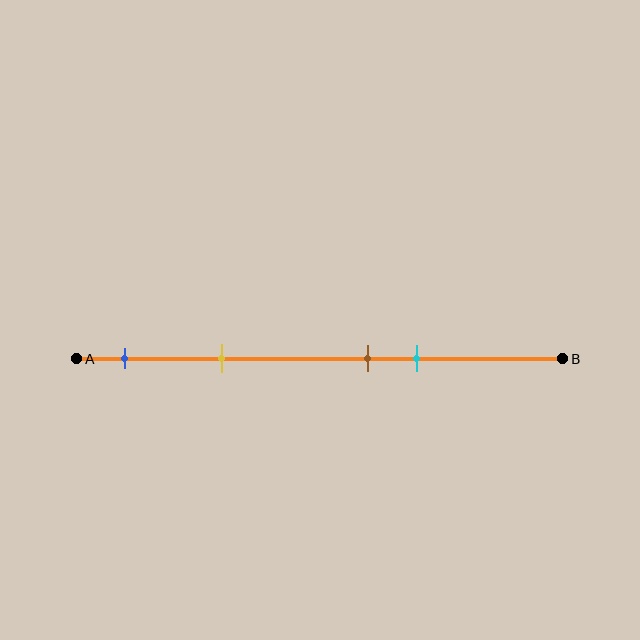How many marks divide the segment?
There are 4 marks dividing the segment.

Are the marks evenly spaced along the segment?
No, the marks are not evenly spaced.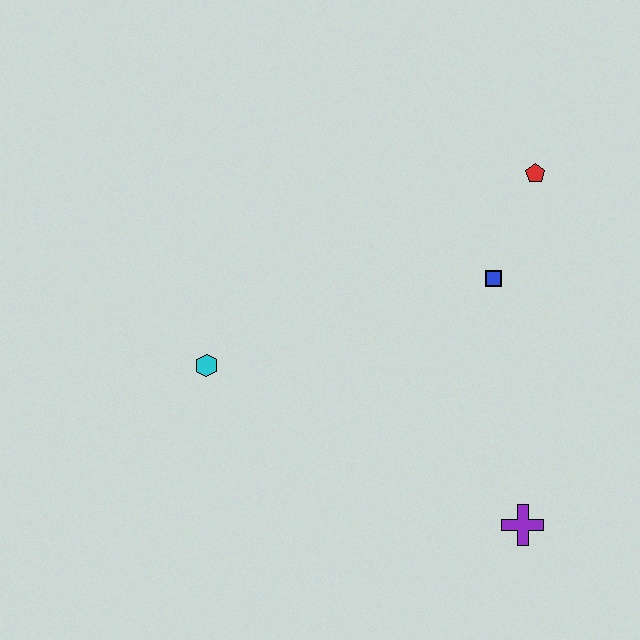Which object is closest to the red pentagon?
The blue square is closest to the red pentagon.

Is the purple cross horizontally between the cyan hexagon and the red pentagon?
Yes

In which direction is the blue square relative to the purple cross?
The blue square is above the purple cross.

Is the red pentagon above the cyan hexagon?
Yes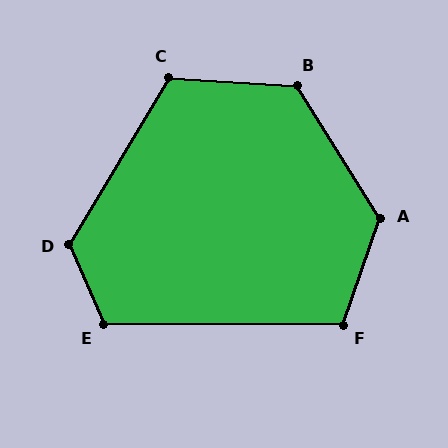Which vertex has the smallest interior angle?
F, at approximately 109 degrees.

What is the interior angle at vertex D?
Approximately 125 degrees (obtuse).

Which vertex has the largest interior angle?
A, at approximately 129 degrees.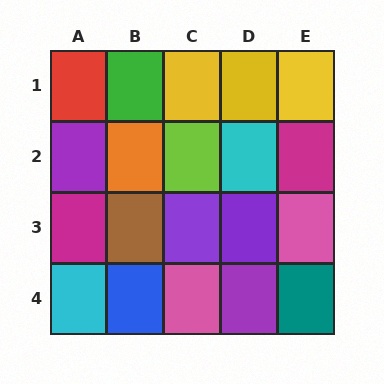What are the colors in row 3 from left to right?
Magenta, brown, purple, purple, pink.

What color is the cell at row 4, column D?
Purple.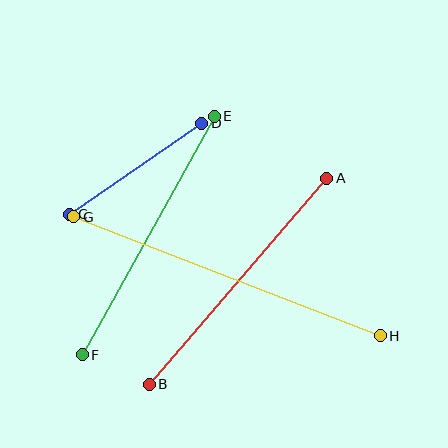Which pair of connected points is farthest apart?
Points G and H are farthest apart.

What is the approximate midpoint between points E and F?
The midpoint is at approximately (148, 235) pixels.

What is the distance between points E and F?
The distance is approximately 272 pixels.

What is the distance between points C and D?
The distance is approximately 161 pixels.